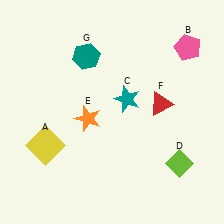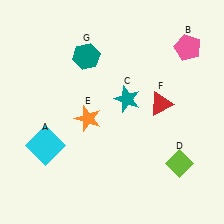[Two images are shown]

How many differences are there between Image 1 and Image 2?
There is 1 difference between the two images.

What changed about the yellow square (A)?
In Image 1, A is yellow. In Image 2, it changed to cyan.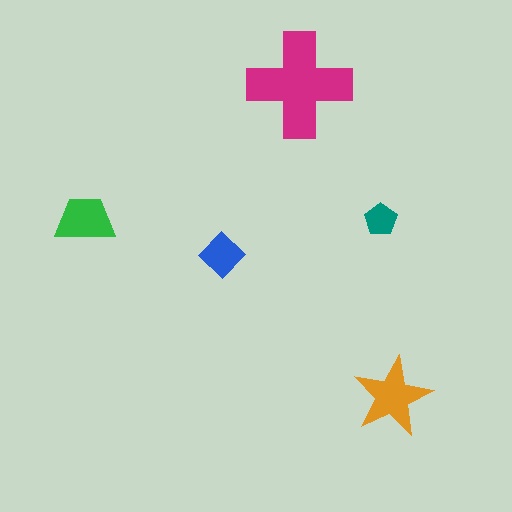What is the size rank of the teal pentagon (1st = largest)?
5th.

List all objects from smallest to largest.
The teal pentagon, the blue diamond, the green trapezoid, the orange star, the magenta cross.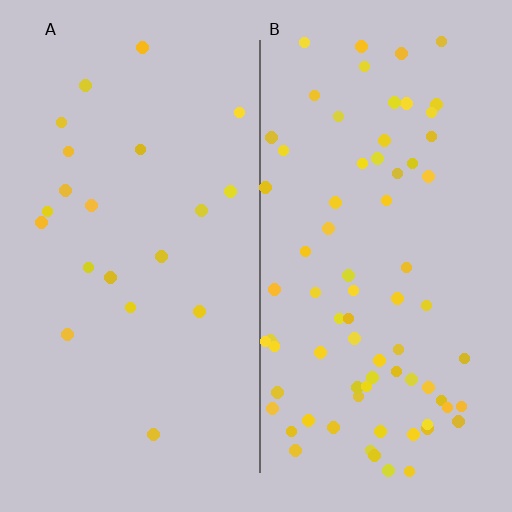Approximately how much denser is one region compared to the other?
Approximately 3.7× — region B over region A.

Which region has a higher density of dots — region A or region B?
B (the right).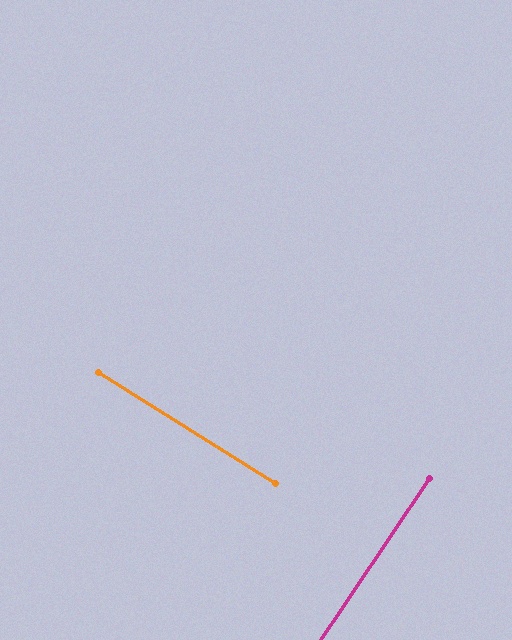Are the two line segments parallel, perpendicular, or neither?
Perpendicular — they meet at approximately 88°.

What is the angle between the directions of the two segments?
Approximately 88 degrees.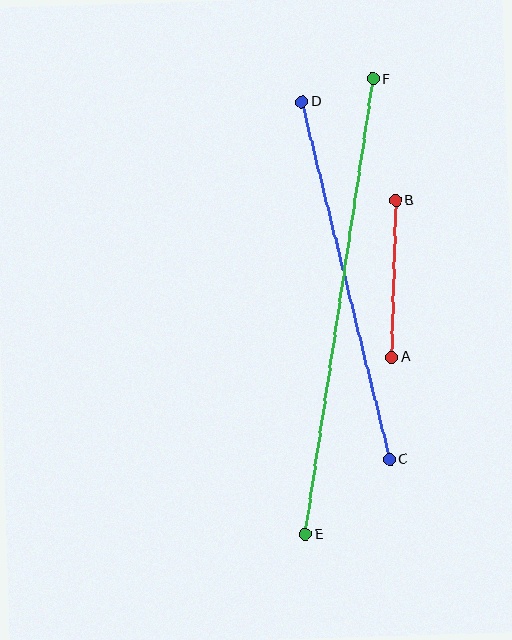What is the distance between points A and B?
The distance is approximately 157 pixels.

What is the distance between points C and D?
The distance is approximately 368 pixels.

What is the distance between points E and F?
The distance is approximately 460 pixels.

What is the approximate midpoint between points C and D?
The midpoint is at approximately (346, 280) pixels.